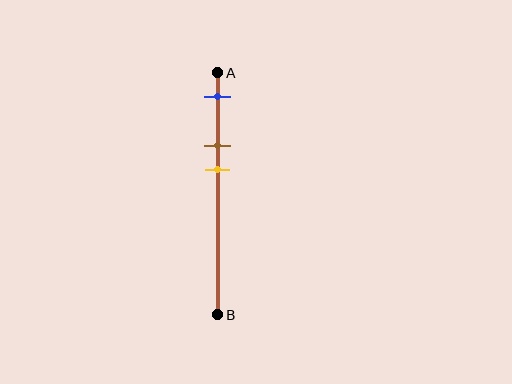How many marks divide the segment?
There are 3 marks dividing the segment.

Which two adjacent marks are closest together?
The brown and yellow marks are the closest adjacent pair.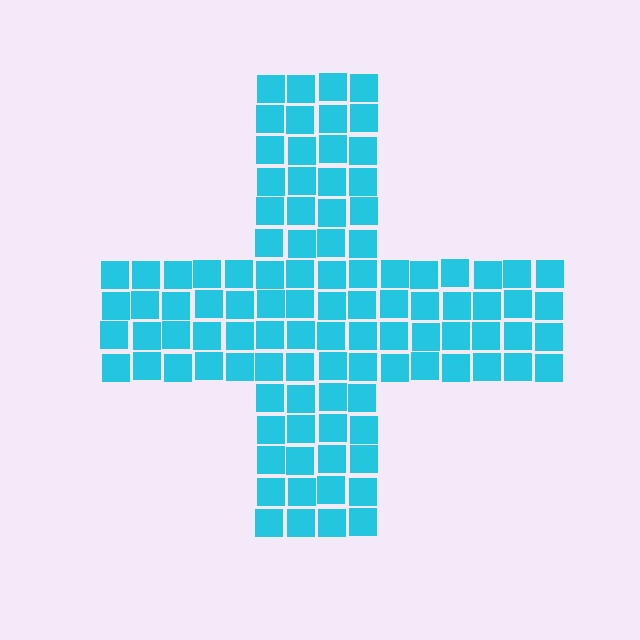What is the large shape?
The large shape is a cross.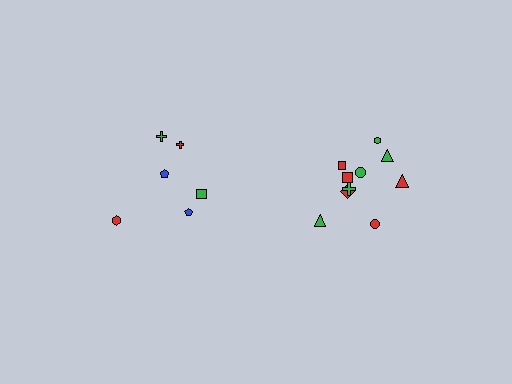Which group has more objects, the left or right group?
The right group.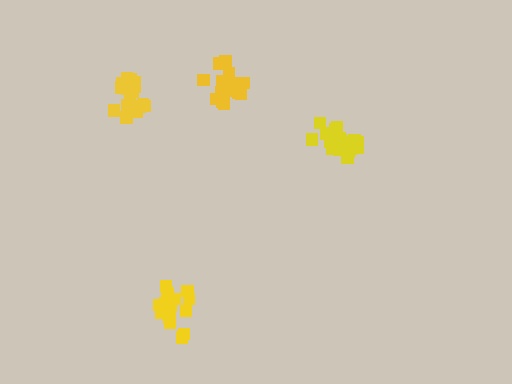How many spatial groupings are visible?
There are 4 spatial groupings.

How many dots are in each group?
Group 1: 19 dots, Group 2: 19 dots, Group 3: 18 dots, Group 4: 19 dots (75 total).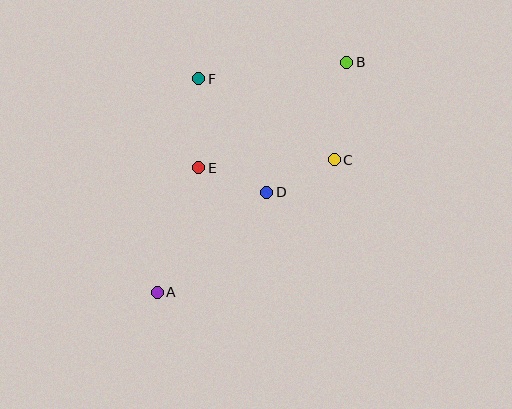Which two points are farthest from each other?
Points A and B are farthest from each other.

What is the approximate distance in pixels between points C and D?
The distance between C and D is approximately 75 pixels.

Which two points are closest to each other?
Points D and E are closest to each other.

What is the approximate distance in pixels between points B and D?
The distance between B and D is approximately 153 pixels.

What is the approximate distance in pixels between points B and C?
The distance between B and C is approximately 99 pixels.